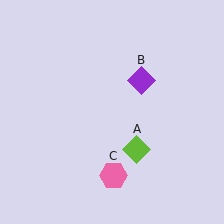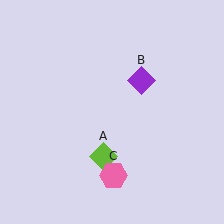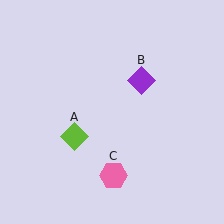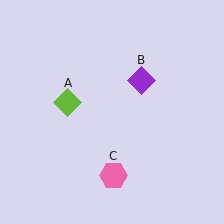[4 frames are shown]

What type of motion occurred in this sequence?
The lime diamond (object A) rotated clockwise around the center of the scene.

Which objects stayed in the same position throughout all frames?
Purple diamond (object B) and pink hexagon (object C) remained stationary.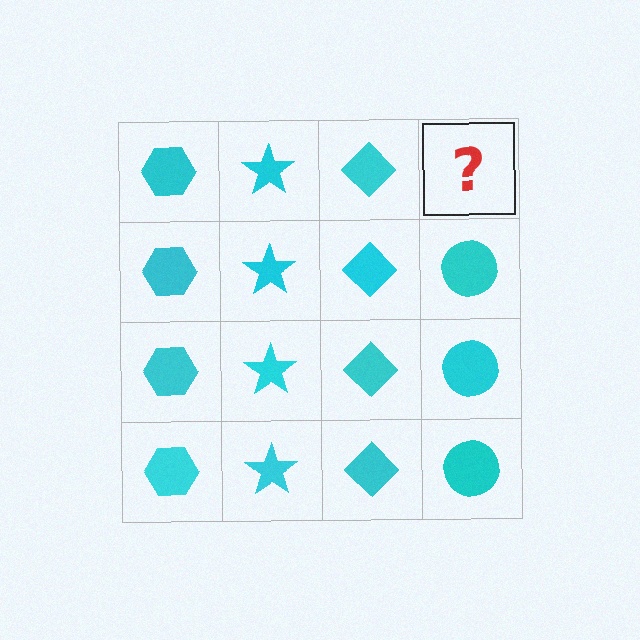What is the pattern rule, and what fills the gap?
The rule is that each column has a consistent shape. The gap should be filled with a cyan circle.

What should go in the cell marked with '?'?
The missing cell should contain a cyan circle.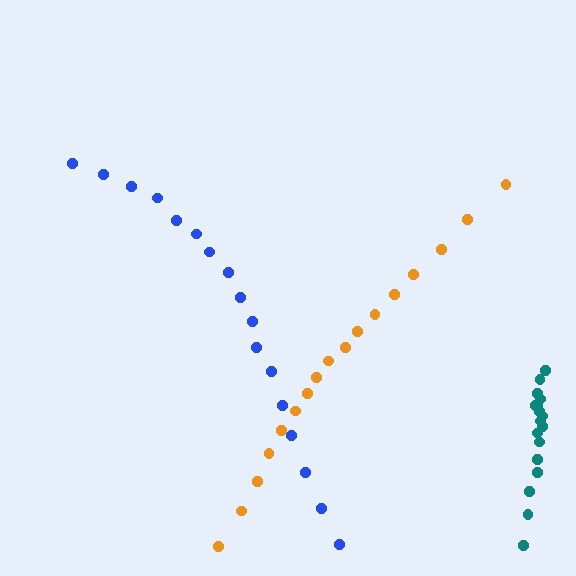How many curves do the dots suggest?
There are 3 distinct paths.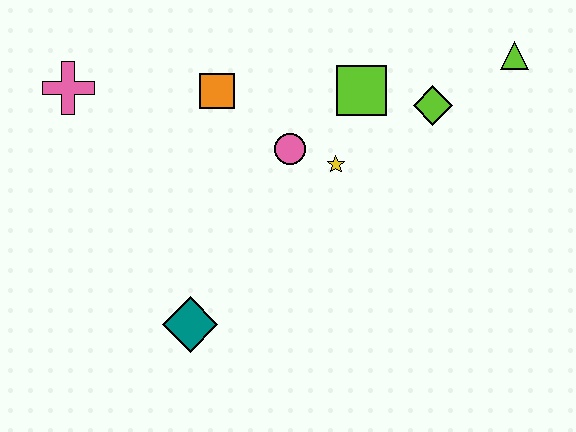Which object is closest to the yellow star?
The pink circle is closest to the yellow star.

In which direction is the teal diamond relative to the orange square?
The teal diamond is below the orange square.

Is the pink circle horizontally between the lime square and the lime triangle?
No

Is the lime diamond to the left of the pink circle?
No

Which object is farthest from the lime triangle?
The pink cross is farthest from the lime triangle.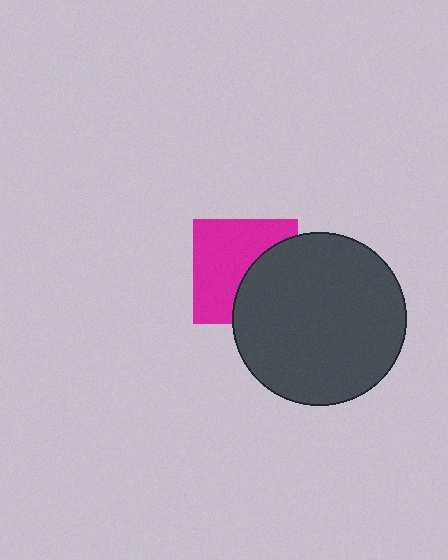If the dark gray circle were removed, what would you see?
You would see the complete magenta square.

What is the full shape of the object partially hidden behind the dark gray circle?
The partially hidden object is a magenta square.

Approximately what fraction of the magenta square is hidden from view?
Roughly 41% of the magenta square is hidden behind the dark gray circle.